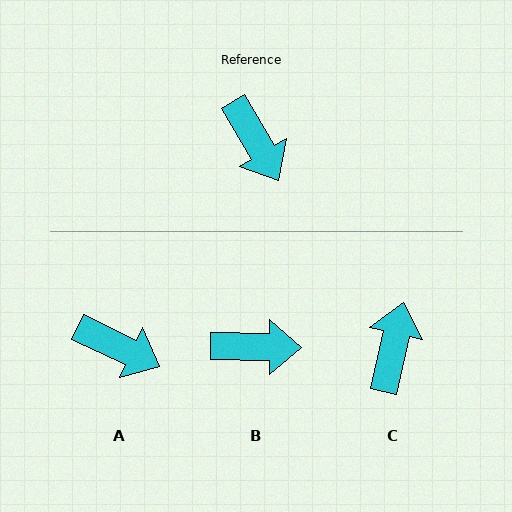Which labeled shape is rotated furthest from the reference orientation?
C, about 137 degrees away.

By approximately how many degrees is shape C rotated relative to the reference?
Approximately 137 degrees counter-clockwise.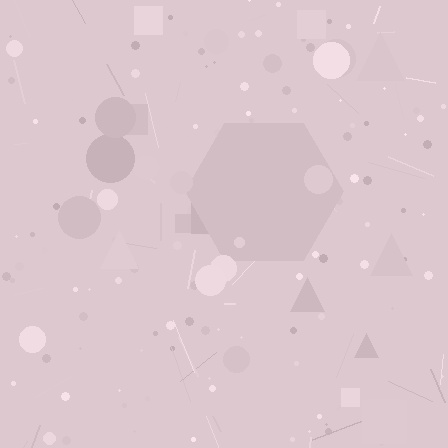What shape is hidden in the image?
A hexagon is hidden in the image.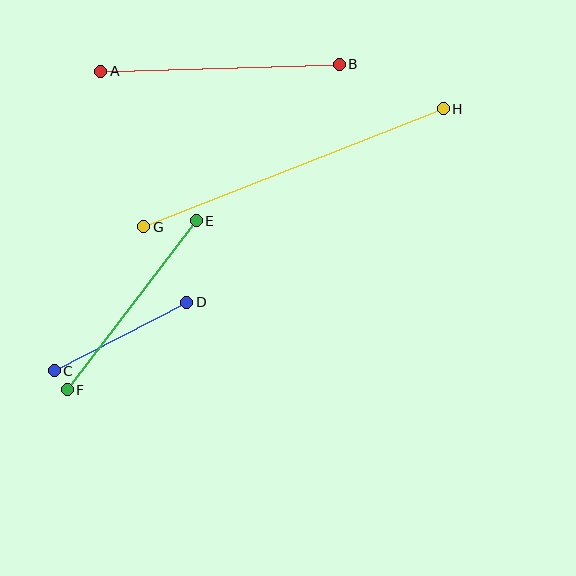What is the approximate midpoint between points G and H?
The midpoint is at approximately (293, 168) pixels.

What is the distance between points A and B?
The distance is approximately 239 pixels.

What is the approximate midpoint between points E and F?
The midpoint is at approximately (132, 305) pixels.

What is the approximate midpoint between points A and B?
The midpoint is at approximately (220, 68) pixels.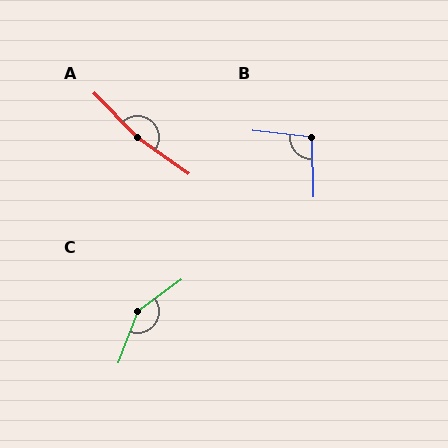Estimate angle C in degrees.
Approximately 147 degrees.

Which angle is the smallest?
B, at approximately 97 degrees.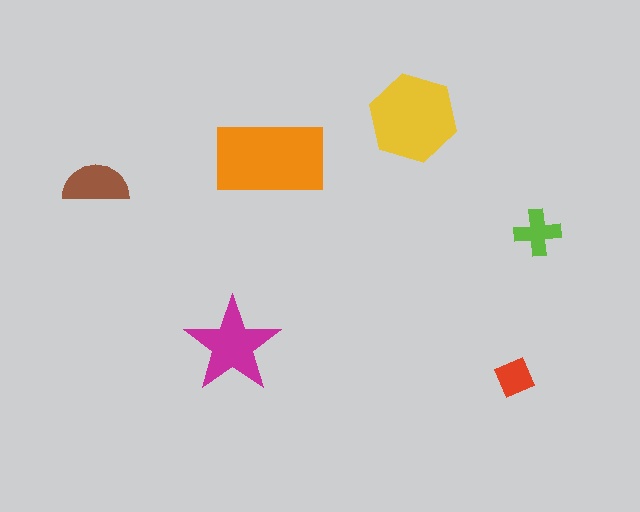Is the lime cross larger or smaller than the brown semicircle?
Smaller.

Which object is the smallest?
The red diamond.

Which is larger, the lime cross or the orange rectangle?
The orange rectangle.